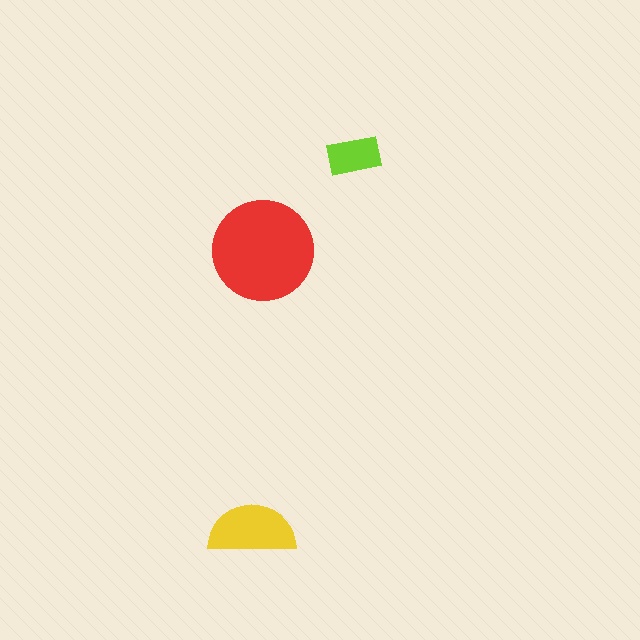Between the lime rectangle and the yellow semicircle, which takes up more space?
The yellow semicircle.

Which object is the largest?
The red circle.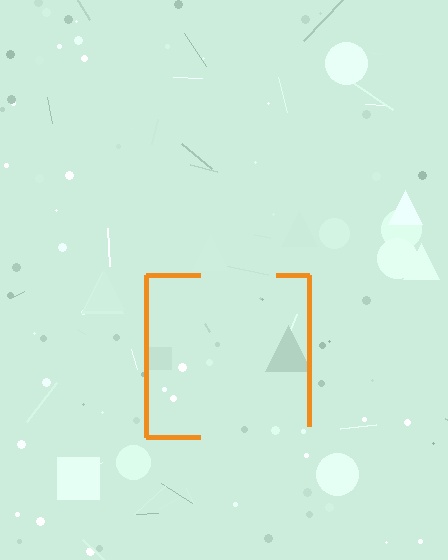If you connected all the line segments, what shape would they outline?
They would outline a square.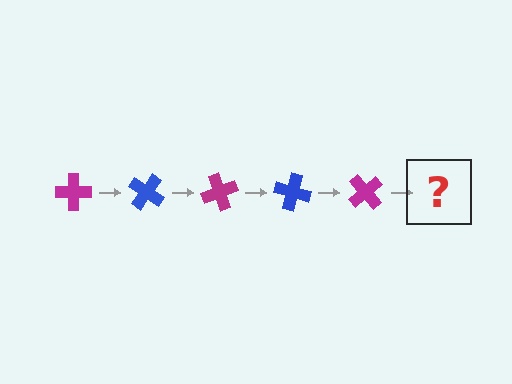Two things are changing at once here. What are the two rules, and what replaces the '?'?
The two rules are that it rotates 35 degrees each step and the color cycles through magenta and blue. The '?' should be a blue cross, rotated 175 degrees from the start.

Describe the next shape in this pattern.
It should be a blue cross, rotated 175 degrees from the start.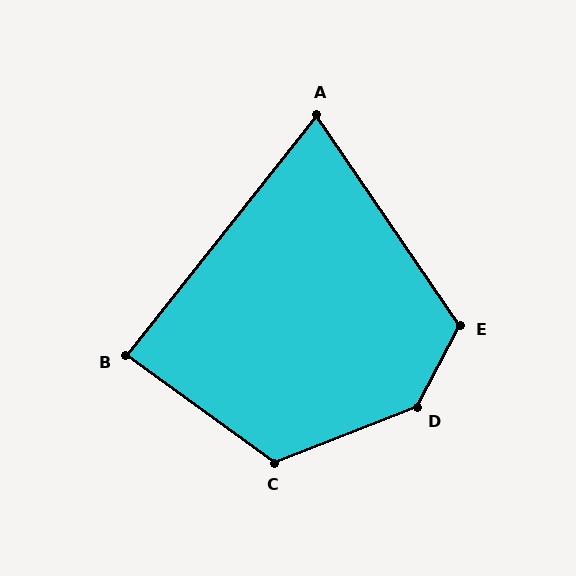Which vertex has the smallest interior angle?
A, at approximately 73 degrees.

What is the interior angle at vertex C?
Approximately 123 degrees (obtuse).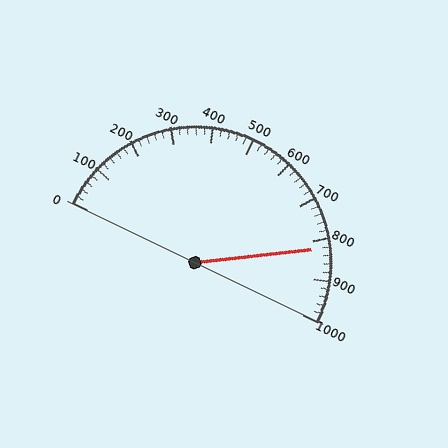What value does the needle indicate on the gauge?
The needle indicates approximately 820.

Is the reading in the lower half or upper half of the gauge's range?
The reading is in the upper half of the range (0 to 1000).